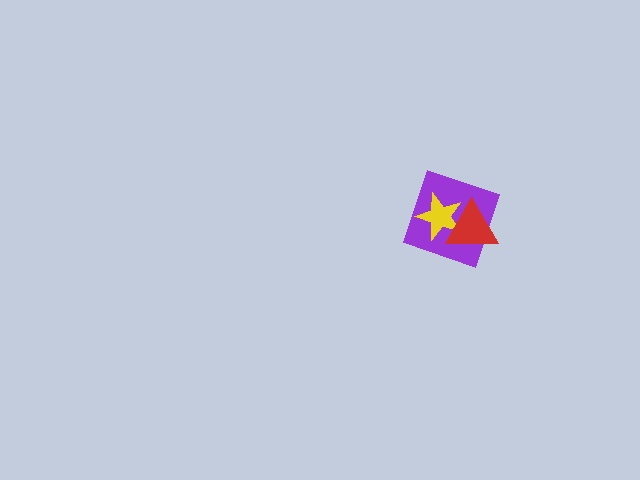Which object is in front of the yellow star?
The red triangle is in front of the yellow star.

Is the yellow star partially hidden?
Yes, it is partially covered by another shape.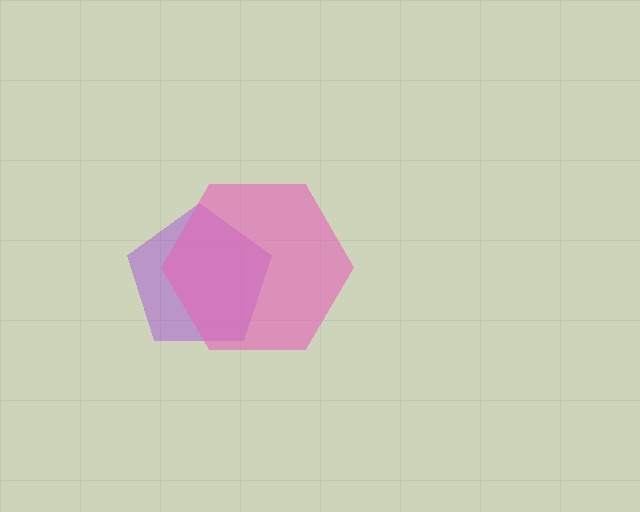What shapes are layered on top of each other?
The layered shapes are: a purple pentagon, a pink hexagon.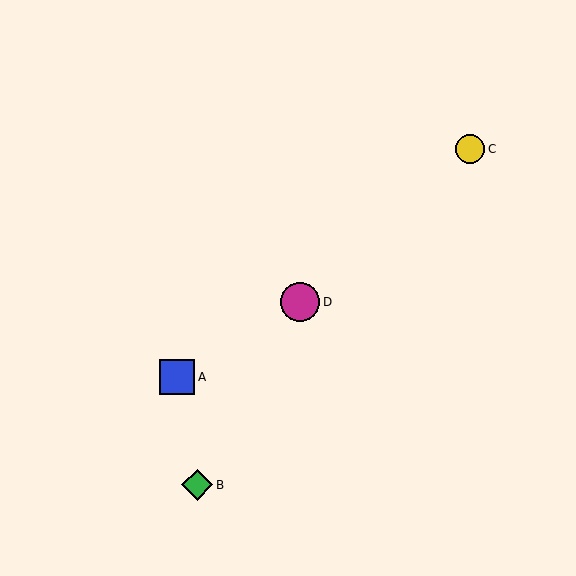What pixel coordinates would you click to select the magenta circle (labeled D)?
Click at (300, 302) to select the magenta circle D.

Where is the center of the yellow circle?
The center of the yellow circle is at (470, 149).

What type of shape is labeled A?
Shape A is a blue square.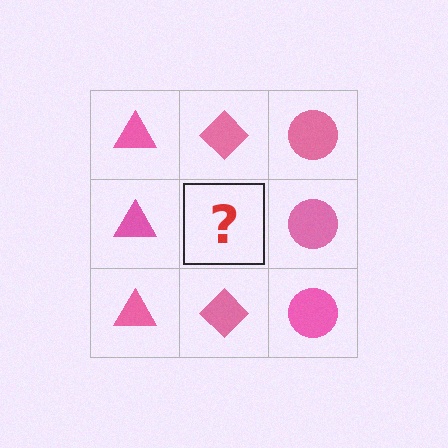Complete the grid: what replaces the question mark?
The question mark should be replaced with a pink diamond.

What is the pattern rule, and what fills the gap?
The rule is that each column has a consistent shape. The gap should be filled with a pink diamond.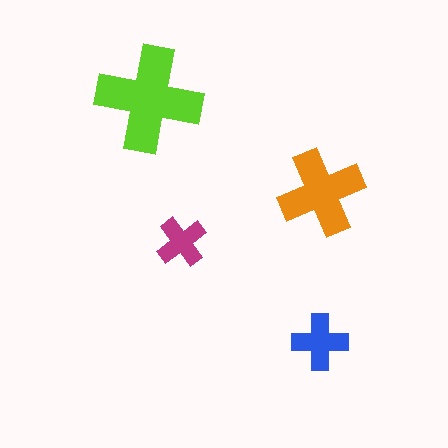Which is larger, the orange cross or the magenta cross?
The orange one.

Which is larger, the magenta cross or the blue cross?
The blue one.